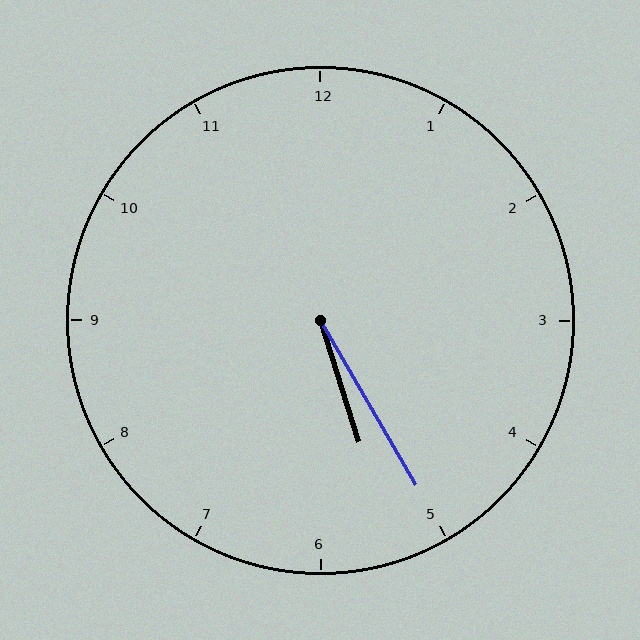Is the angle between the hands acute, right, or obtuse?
It is acute.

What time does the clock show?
5:25.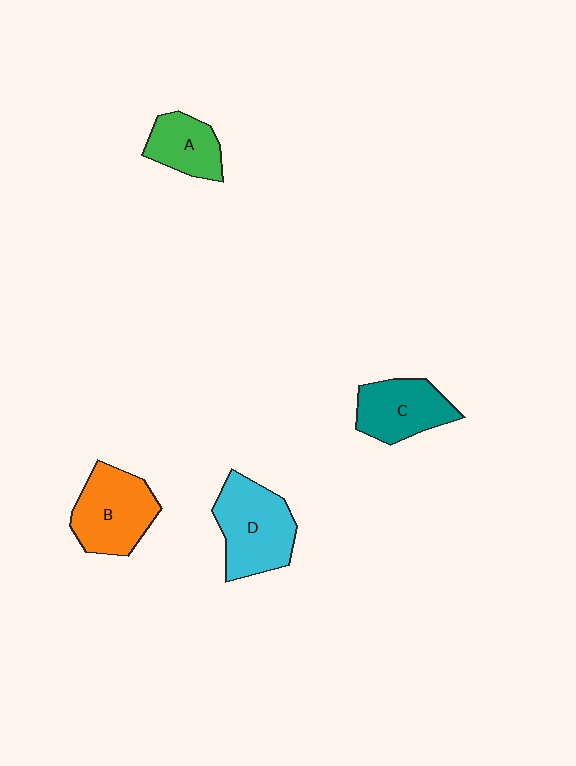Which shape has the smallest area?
Shape A (green).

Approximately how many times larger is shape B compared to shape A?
Approximately 1.5 times.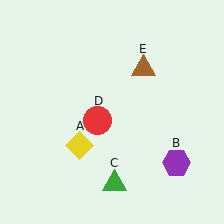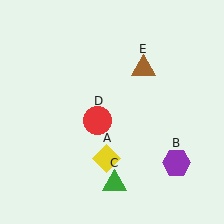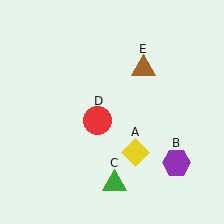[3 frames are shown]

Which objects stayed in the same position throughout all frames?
Purple hexagon (object B) and green triangle (object C) and red circle (object D) and brown triangle (object E) remained stationary.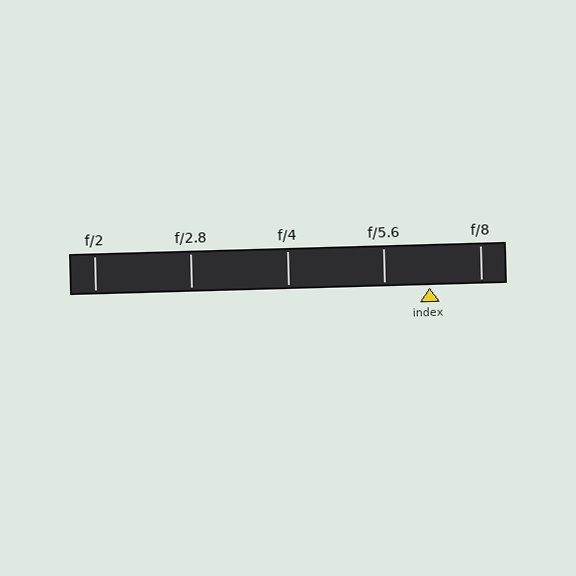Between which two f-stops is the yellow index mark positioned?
The index mark is between f/5.6 and f/8.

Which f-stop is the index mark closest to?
The index mark is closest to f/5.6.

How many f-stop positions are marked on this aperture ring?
There are 5 f-stop positions marked.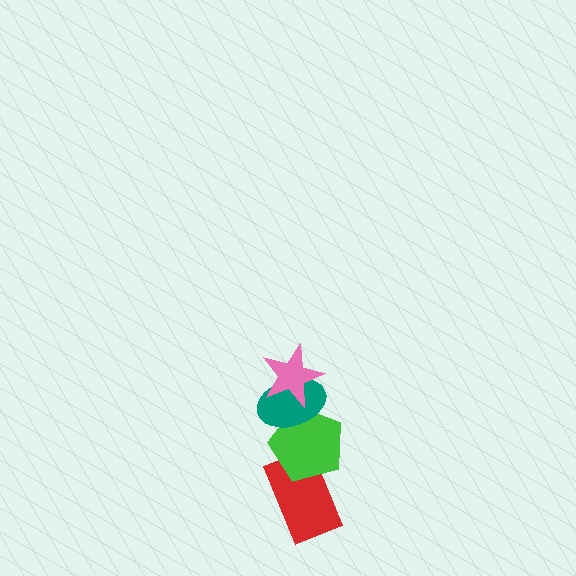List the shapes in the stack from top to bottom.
From top to bottom: the pink star, the teal ellipse, the green pentagon, the red rectangle.